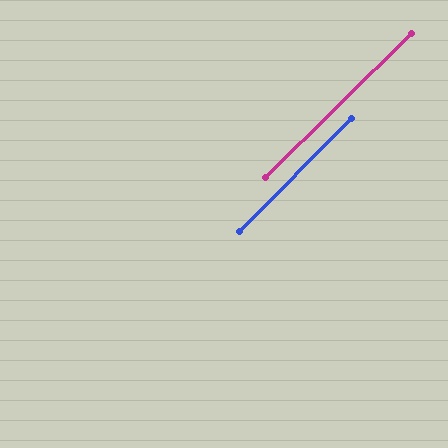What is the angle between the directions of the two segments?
Approximately 0 degrees.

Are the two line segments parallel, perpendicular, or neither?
Parallel — their directions differ by only 0.5°.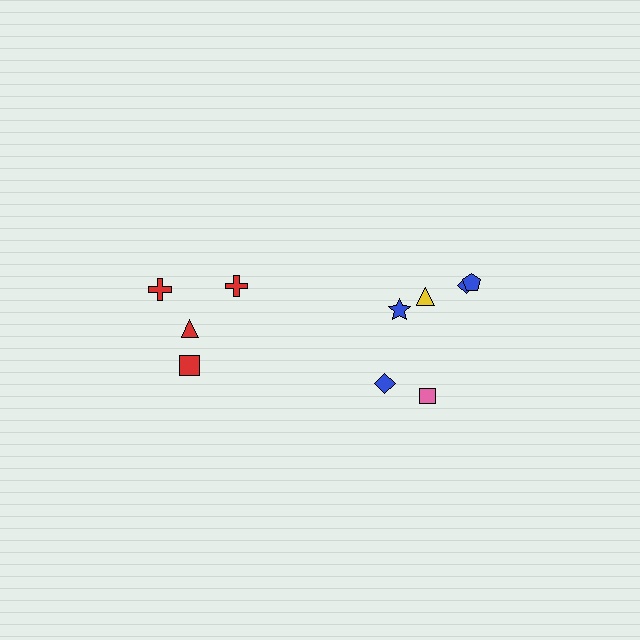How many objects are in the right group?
There are 6 objects.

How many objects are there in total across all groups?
There are 10 objects.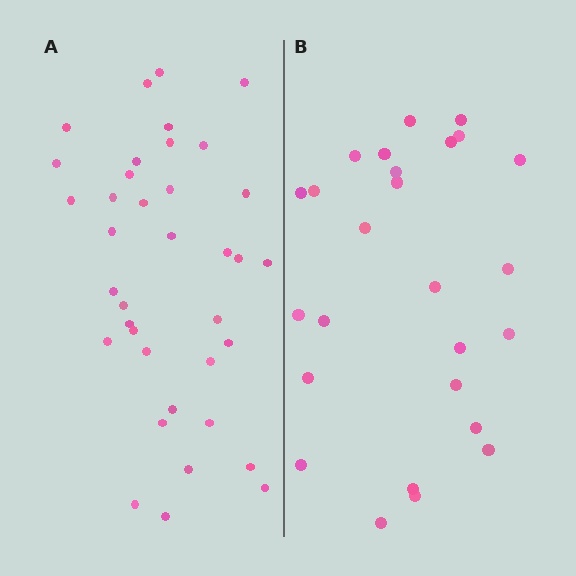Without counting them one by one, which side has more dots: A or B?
Region A (the left region) has more dots.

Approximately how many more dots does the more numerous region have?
Region A has roughly 12 or so more dots than region B.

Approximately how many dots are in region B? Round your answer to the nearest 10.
About 30 dots. (The exact count is 26, which rounds to 30.)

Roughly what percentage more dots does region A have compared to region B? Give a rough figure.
About 40% more.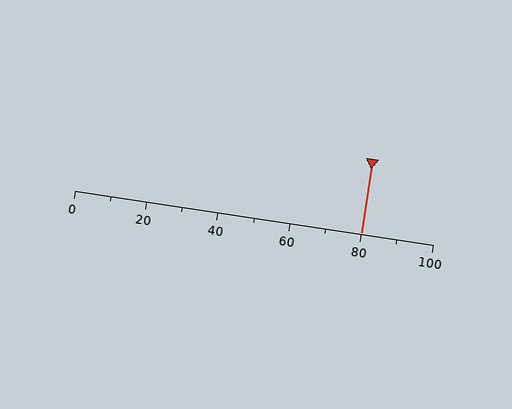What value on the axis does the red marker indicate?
The marker indicates approximately 80.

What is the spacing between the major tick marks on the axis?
The major ticks are spaced 20 apart.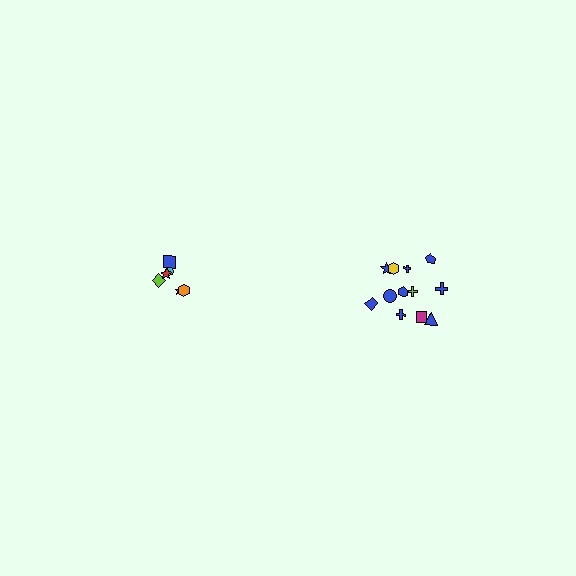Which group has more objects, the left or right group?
The right group.